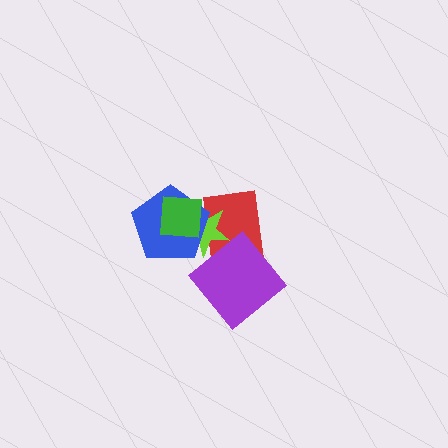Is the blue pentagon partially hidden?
Yes, it is partially covered by another shape.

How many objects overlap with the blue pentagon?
3 objects overlap with the blue pentagon.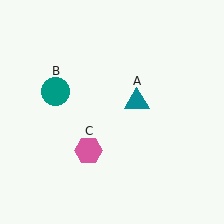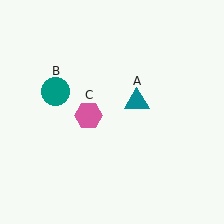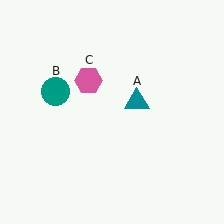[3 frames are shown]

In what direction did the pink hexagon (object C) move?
The pink hexagon (object C) moved up.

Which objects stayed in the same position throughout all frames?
Teal triangle (object A) and teal circle (object B) remained stationary.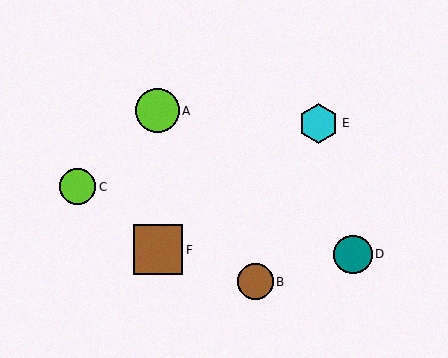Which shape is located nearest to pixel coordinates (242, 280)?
The brown circle (labeled B) at (256, 282) is nearest to that location.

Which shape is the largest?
The brown square (labeled F) is the largest.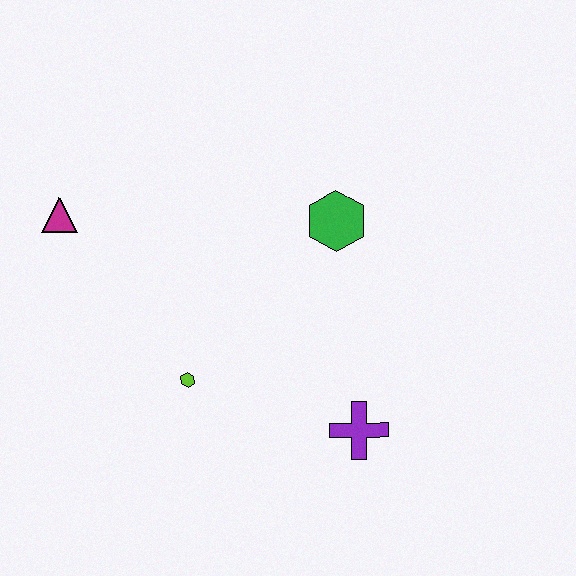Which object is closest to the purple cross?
The lime hexagon is closest to the purple cross.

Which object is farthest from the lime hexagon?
The green hexagon is farthest from the lime hexagon.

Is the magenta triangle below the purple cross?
No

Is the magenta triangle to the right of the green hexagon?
No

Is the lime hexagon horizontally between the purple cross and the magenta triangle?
Yes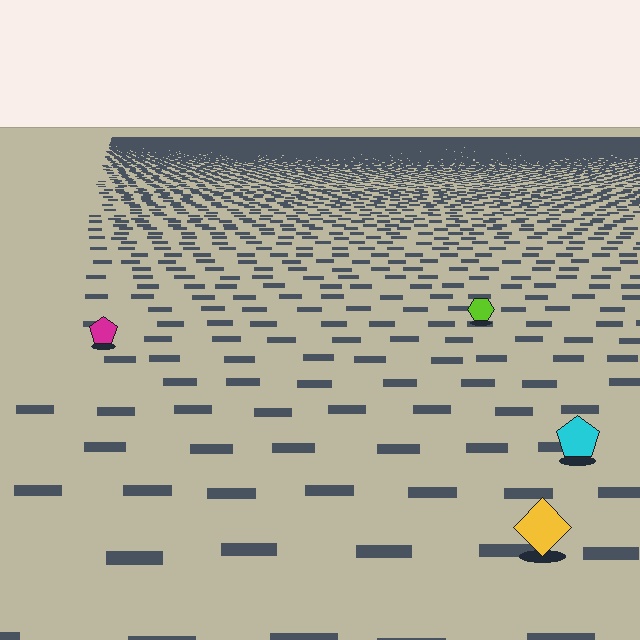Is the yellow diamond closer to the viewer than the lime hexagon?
Yes. The yellow diamond is closer — you can tell from the texture gradient: the ground texture is coarser near it.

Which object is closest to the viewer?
The yellow diamond is closest. The texture marks near it are larger and more spread out.